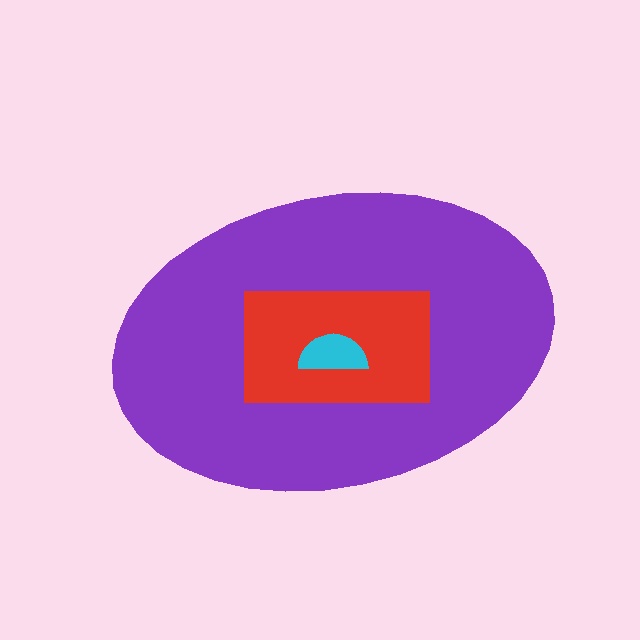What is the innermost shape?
The cyan semicircle.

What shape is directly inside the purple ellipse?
The red rectangle.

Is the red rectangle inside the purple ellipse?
Yes.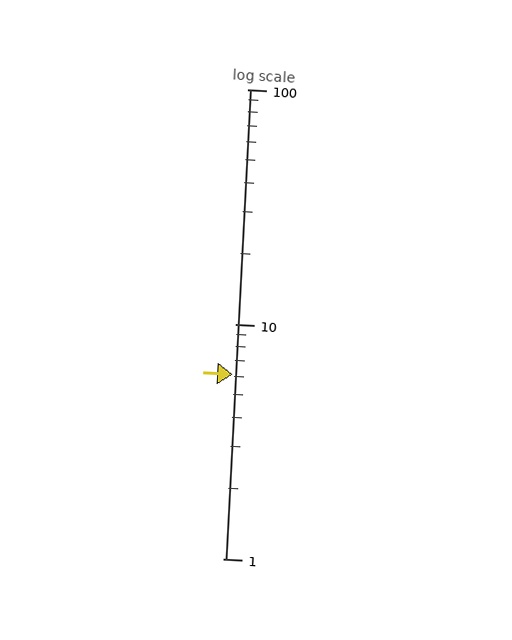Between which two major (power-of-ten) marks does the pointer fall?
The pointer is between 1 and 10.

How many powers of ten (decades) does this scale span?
The scale spans 2 decades, from 1 to 100.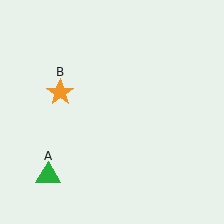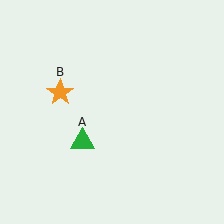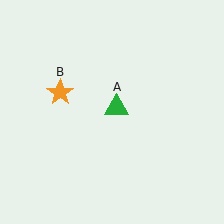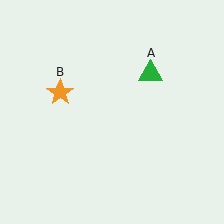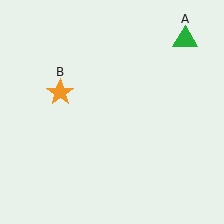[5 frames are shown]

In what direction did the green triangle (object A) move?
The green triangle (object A) moved up and to the right.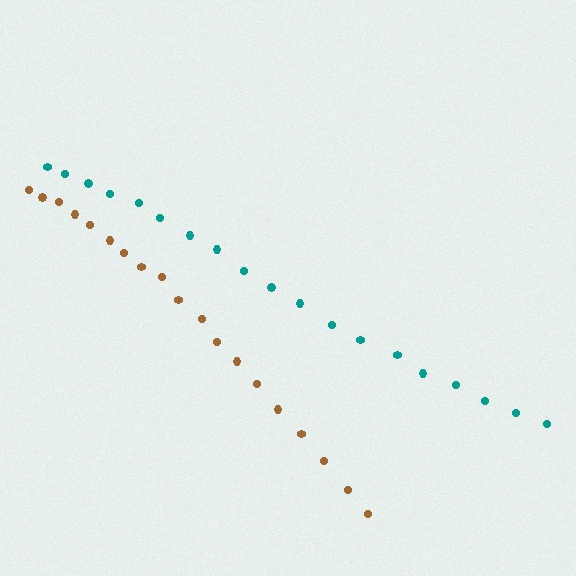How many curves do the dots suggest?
There are 2 distinct paths.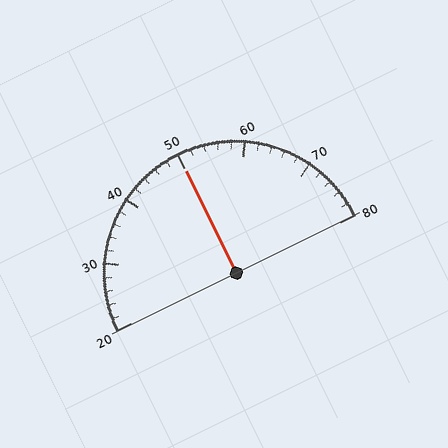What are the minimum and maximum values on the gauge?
The gauge ranges from 20 to 80.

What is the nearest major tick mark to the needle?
The nearest major tick mark is 50.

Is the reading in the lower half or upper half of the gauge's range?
The reading is in the upper half of the range (20 to 80).